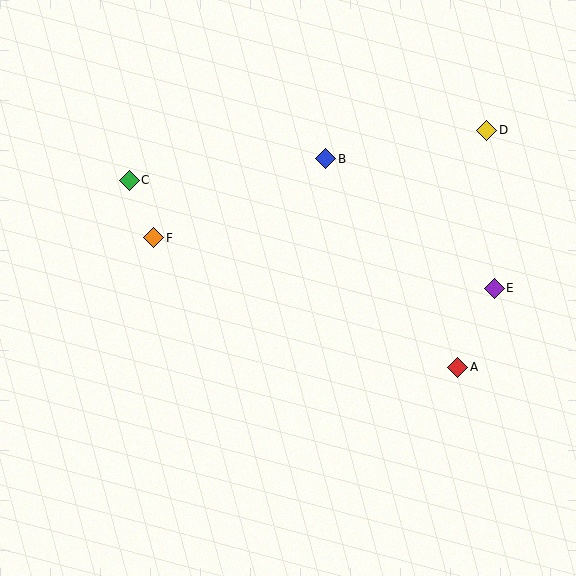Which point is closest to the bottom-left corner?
Point F is closest to the bottom-left corner.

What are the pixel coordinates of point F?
Point F is at (154, 238).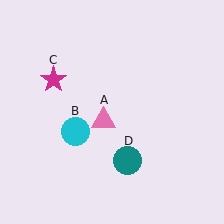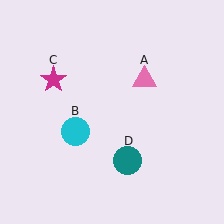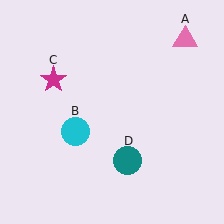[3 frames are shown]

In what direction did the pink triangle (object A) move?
The pink triangle (object A) moved up and to the right.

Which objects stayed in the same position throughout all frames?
Cyan circle (object B) and magenta star (object C) and teal circle (object D) remained stationary.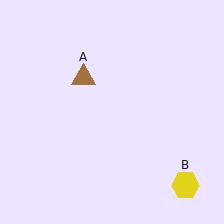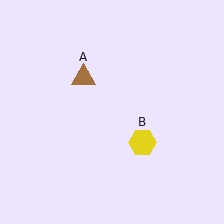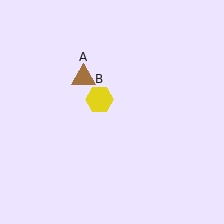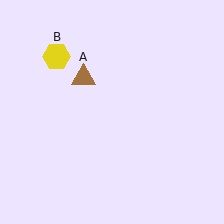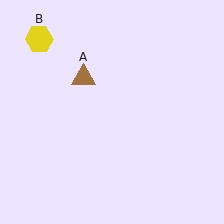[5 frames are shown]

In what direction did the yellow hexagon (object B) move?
The yellow hexagon (object B) moved up and to the left.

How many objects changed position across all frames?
1 object changed position: yellow hexagon (object B).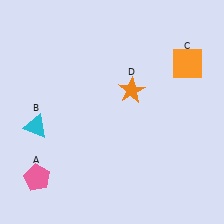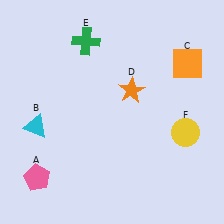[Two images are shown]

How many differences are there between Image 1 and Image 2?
There are 2 differences between the two images.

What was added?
A green cross (E), a yellow circle (F) were added in Image 2.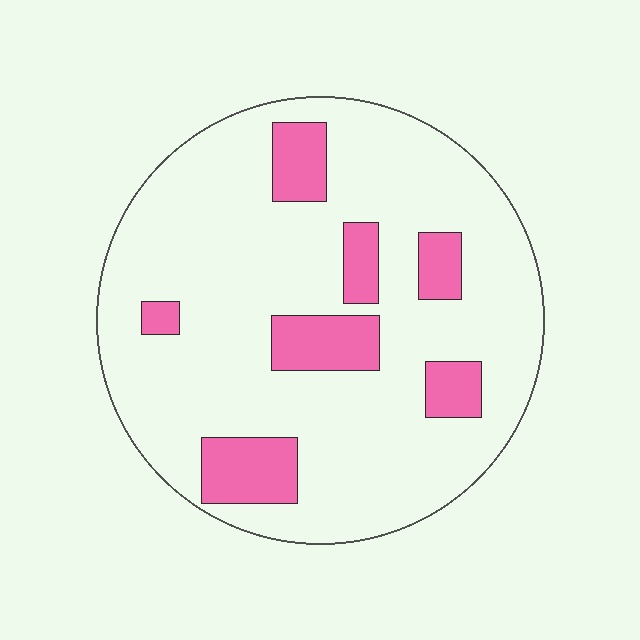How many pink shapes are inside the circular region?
7.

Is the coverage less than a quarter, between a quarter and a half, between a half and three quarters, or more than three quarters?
Less than a quarter.